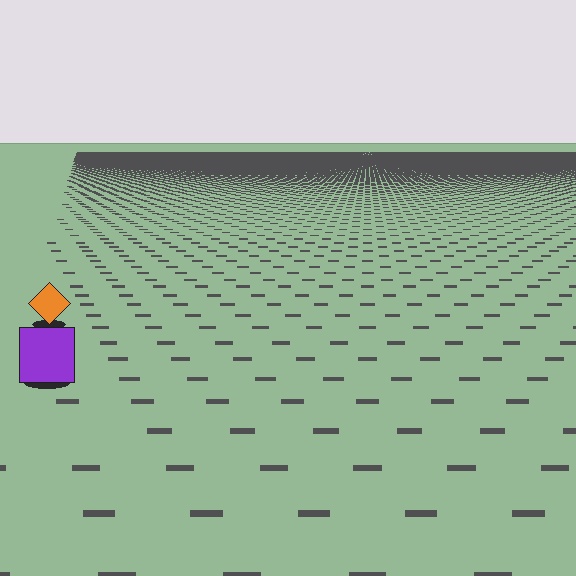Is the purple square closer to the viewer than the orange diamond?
Yes. The purple square is closer — you can tell from the texture gradient: the ground texture is coarser near it.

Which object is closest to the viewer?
The purple square is closest. The texture marks near it are larger and more spread out.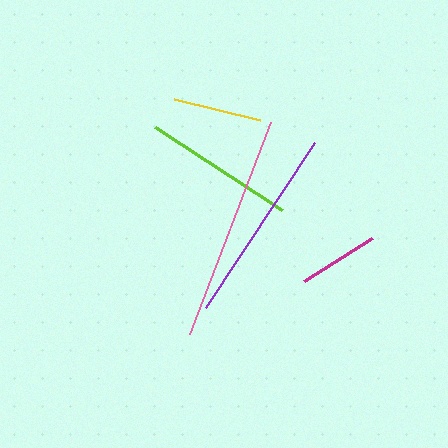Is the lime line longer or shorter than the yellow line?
The lime line is longer than the yellow line.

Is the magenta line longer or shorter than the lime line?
The lime line is longer than the magenta line.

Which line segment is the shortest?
The magenta line is the shortest at approximately 81 pixels.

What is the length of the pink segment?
The pink segment is approximately 227 pixels long.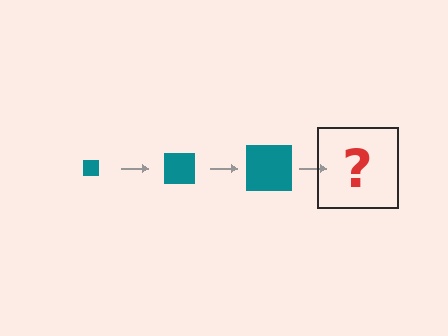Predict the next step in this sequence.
The next step is a teal square, larger than the previous one.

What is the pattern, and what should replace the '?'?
The pattern is that the square gets progressively larger each step. The '?' should be a teal square, larger than the previous one.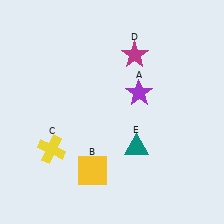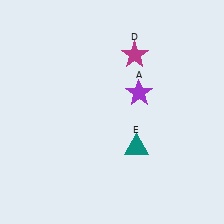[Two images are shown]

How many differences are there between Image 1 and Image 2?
There are 2 differences between the two images.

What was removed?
The yellow square (B), the yellow cross (C) were removed in Image 2.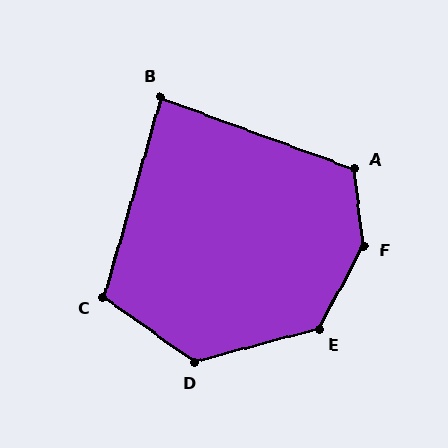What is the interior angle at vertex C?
Approximately 109 degrees (obtuse).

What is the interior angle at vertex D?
Approximately 129 degrees (obtuse).